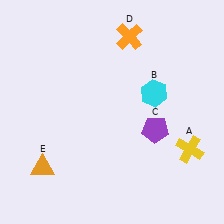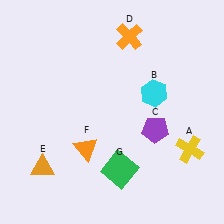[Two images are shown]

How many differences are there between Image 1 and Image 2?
There are 2 differences between the two images.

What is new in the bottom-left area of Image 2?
An orange triangle (F) was added in the bottom-left area of Image 2.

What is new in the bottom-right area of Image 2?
A green square (G) was added in the bottom-right area of Image 2.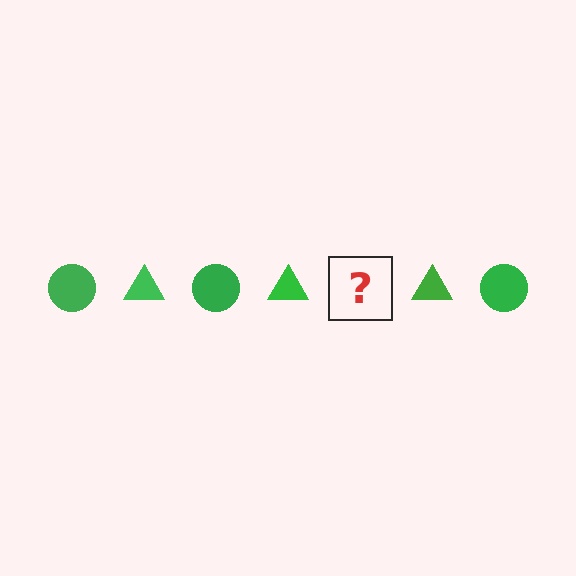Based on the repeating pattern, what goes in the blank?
The blank should be a green circle.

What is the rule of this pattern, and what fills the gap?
The rule is that the pattern cycles through circle, triangle shapes in green. The gap should be filled with a green circle.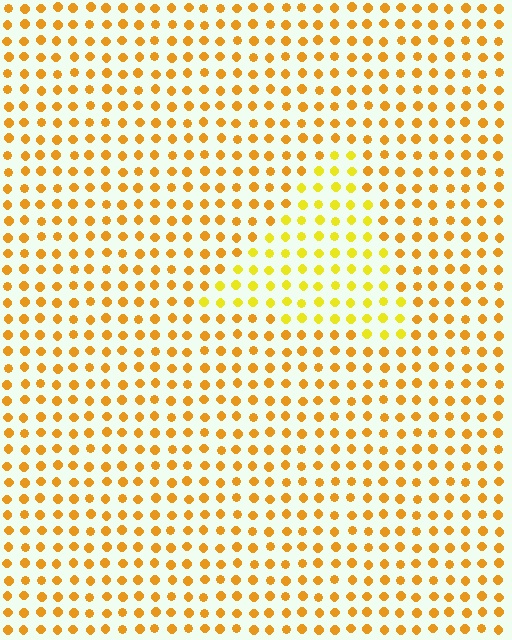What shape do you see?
I see a triangle.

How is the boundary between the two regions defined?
The boundary is defined purely by a slight shift in hue (about 23 degrees). Spacing, size, and orientation are identical on both sides.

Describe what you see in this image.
The image is filled with small orange elements in a uniform arrangement. A triangle-shaped region is visible where the elements are tinted to a slightly different hue, forming a subtle color boundary.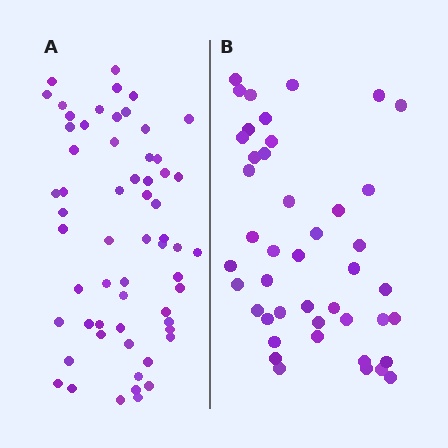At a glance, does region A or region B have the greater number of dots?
Region A (the left region) has more dots.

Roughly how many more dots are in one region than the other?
Region A has approximately 15 more dots than region B.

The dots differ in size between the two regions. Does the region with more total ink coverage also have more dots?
No. Region B has more total ink coverage because its dots are larger, but region A actually contains more individual dots. Total area can be misleading — the number of items is what matters here.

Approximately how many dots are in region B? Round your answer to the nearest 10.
About 40 dots. (The exact count is 44, which rounds to 40.)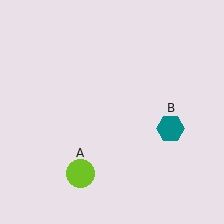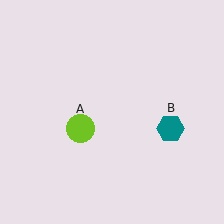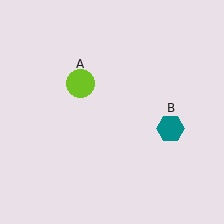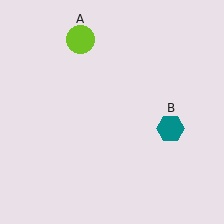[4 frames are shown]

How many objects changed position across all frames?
1 object changed position: lime circle (object A).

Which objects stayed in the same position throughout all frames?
Teal hexagon (object B) remained stationary.